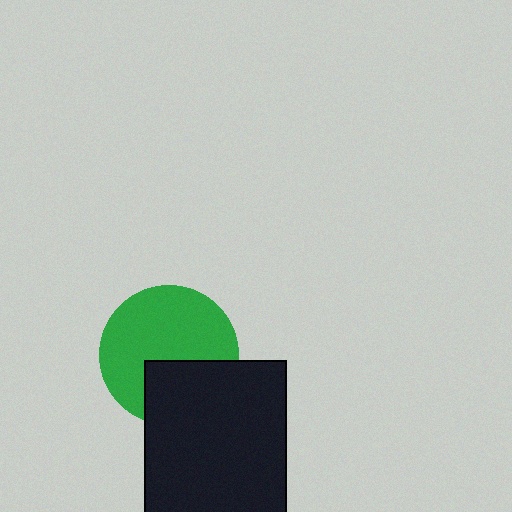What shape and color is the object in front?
The object in front is a black rectangle.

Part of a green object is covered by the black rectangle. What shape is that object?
It is a circle.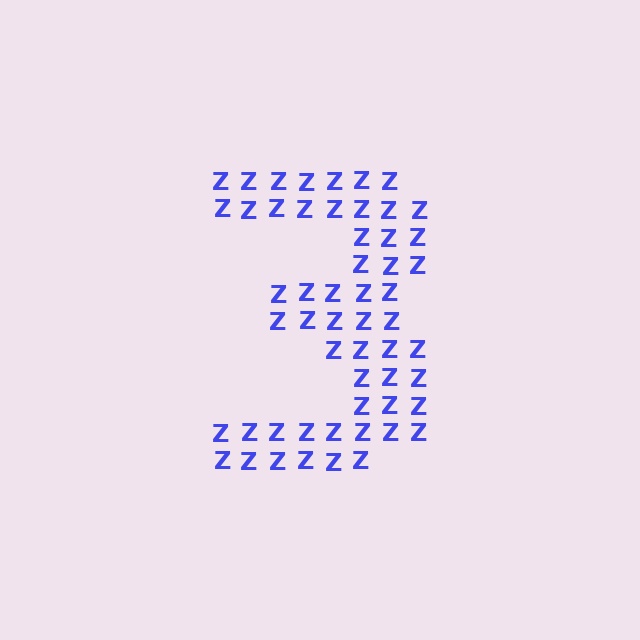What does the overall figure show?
The overall figure shows the digit 3.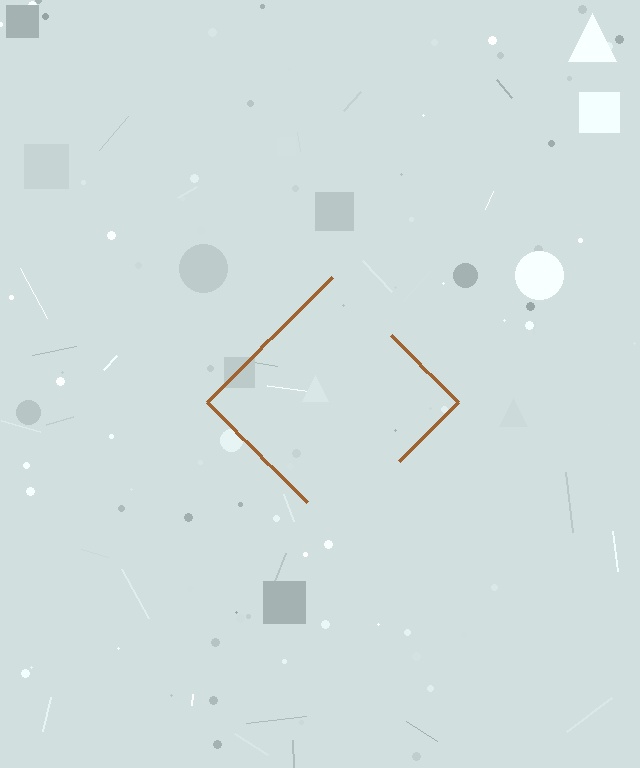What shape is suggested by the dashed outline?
The dashed outline suggests a diamond.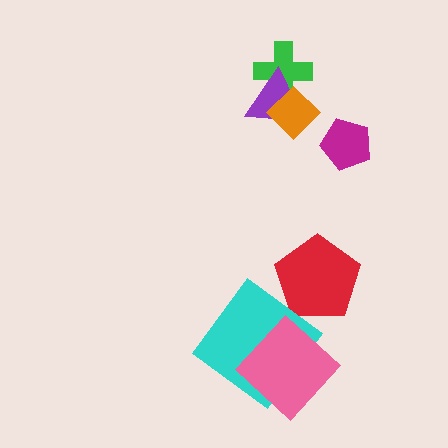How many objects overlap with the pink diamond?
1 object overlaps with the pink diamond.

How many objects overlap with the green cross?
2 objects overlap with the green cross.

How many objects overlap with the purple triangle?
2 objects overlap with the purple triangle.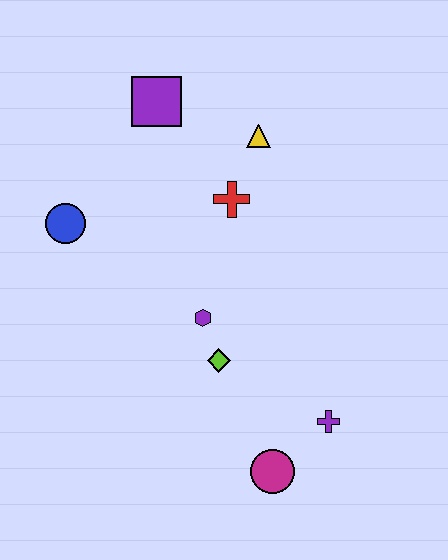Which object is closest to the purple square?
The yellow triangle is closest to the purple square.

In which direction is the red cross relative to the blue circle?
The red cross is to the right of the blue circle.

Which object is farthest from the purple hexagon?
The purple square is farthest from the purple hexagon.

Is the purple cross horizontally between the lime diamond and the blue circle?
No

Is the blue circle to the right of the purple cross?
No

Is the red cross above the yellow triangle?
No